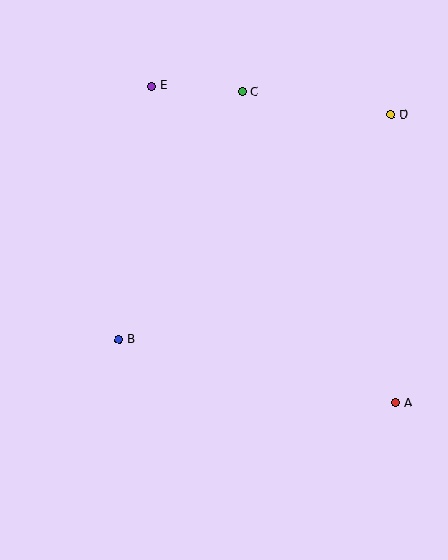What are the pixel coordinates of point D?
Point D is at (391, 115).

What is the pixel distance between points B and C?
The distance between B and C is 277 pixels.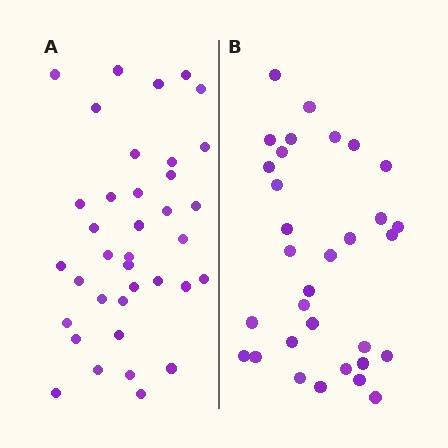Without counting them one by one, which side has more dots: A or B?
Region A (the left region) has more dots.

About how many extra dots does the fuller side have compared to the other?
Region A has about 5 more dots than region B.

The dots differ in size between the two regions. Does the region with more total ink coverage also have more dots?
No. Region B has more total ink coverage because its dots are larger, but region A actually contains more individual dots. Total area can be misleading — the number of items is what matters here.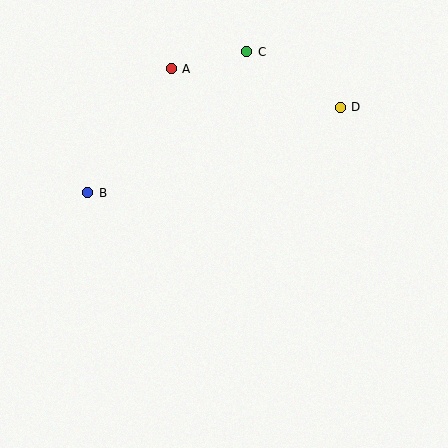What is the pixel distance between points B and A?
The distance between B and A is 149 pixels.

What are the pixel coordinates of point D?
Point D is at (340, 107).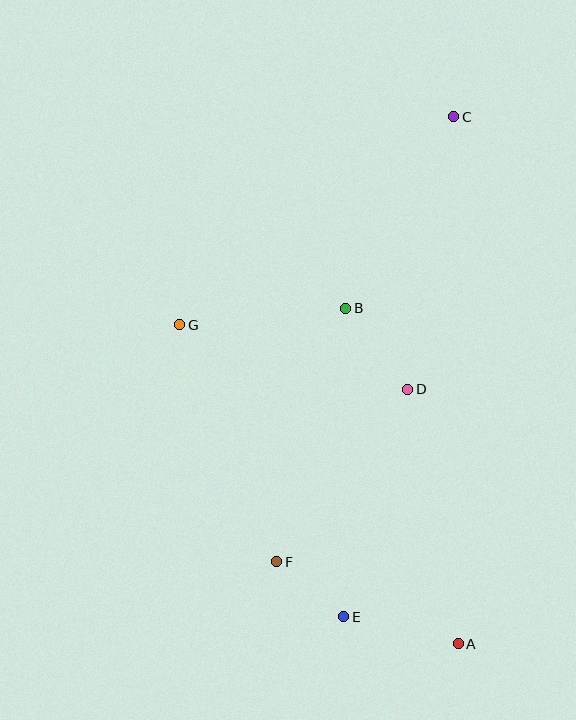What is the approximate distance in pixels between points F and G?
The distance between F and G is approximately 256 pixels.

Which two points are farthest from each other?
Points A and C are farthest from each other.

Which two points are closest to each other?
Points E and F are closest to each other.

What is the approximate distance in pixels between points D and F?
The distance between D and F is approximately 217 pixels.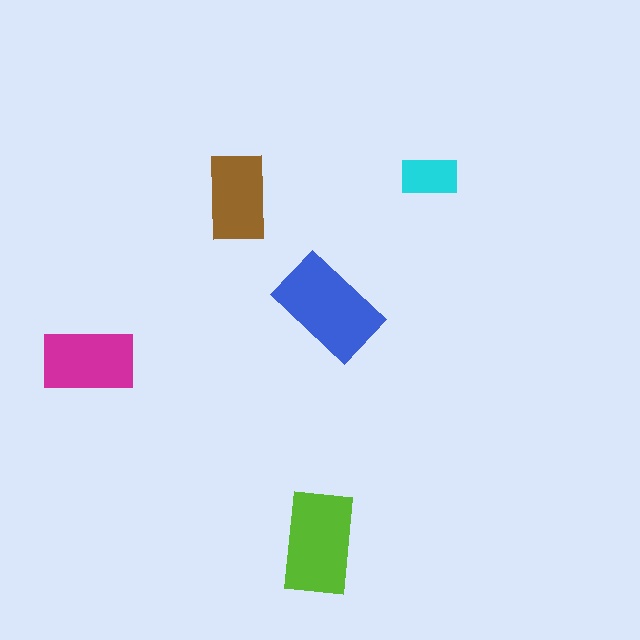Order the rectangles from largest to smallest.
the blue one, the lime one, the magenta one, the brown one, the cyan one.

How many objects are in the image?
There are 5 objects in the image.